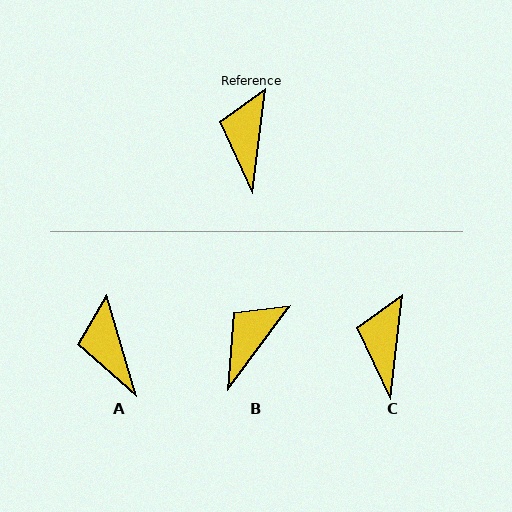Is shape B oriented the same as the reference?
No, it is off by about 30 degrees.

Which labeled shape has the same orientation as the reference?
C.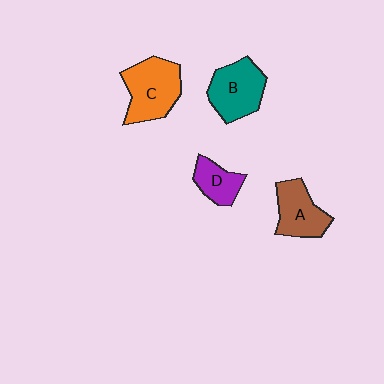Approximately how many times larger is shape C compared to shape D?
Approximately 1.9 times.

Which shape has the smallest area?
Shape D (purple).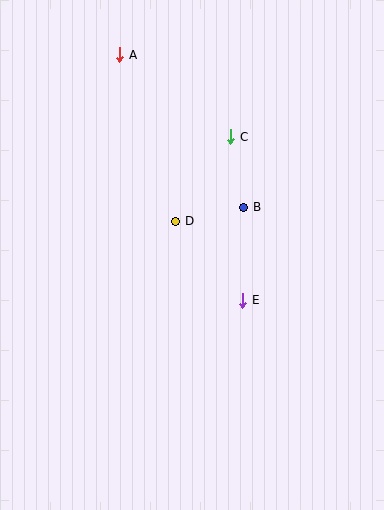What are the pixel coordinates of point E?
Point E is at (243, 300).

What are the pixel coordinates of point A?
Point A is at (120, 55).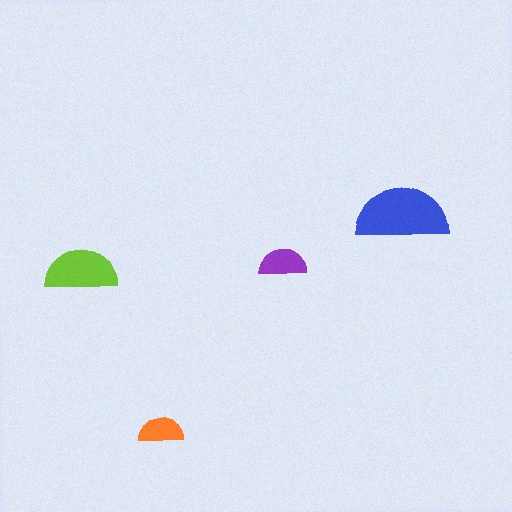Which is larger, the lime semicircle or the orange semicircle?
The lime one.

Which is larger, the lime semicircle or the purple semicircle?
The lime one.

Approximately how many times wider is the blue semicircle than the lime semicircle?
About 1.5 times wider.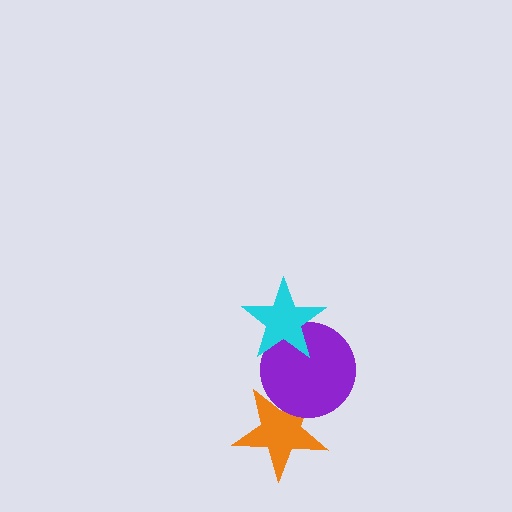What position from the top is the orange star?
The orange star is 3rd from the top.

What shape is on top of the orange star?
The purple circle is on top of the orange star.